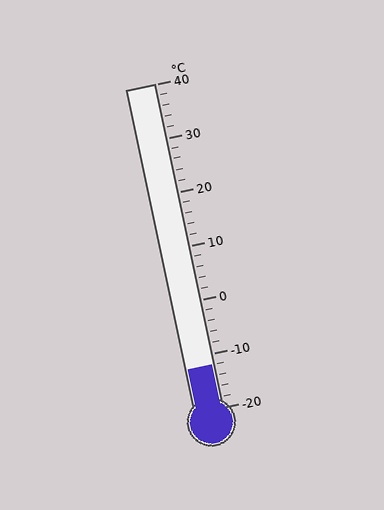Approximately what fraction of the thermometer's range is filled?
The thermometer is filled to approximately 15% of its range.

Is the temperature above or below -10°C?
The temperature is below -10°C.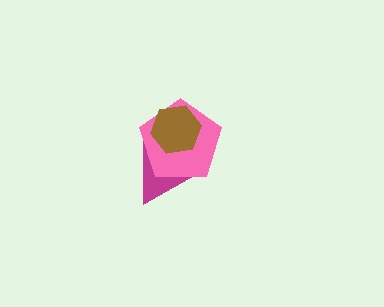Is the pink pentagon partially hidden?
Yes, it is partially covered by another shape.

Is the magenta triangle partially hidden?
Yes, it is partially covered by another shape.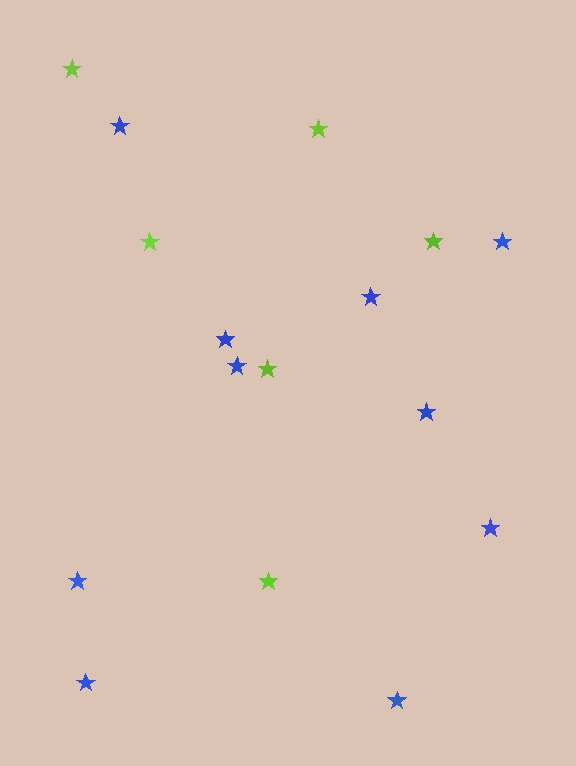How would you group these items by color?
There are 2 groups: one group of blue stars (10) and one group of lime stars (6).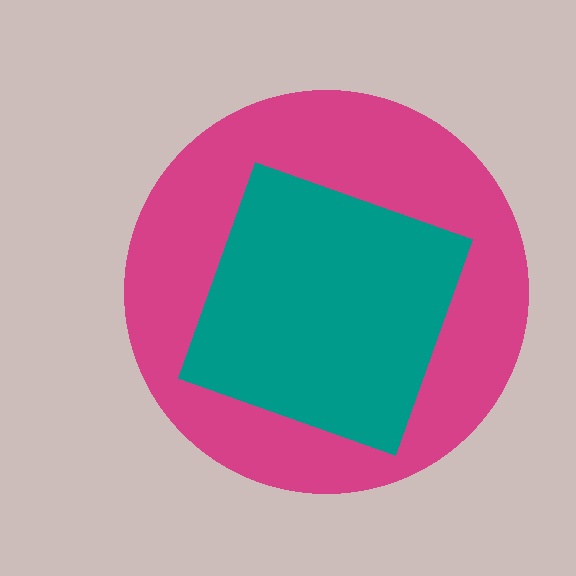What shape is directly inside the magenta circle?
The teal square.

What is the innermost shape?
The teal square.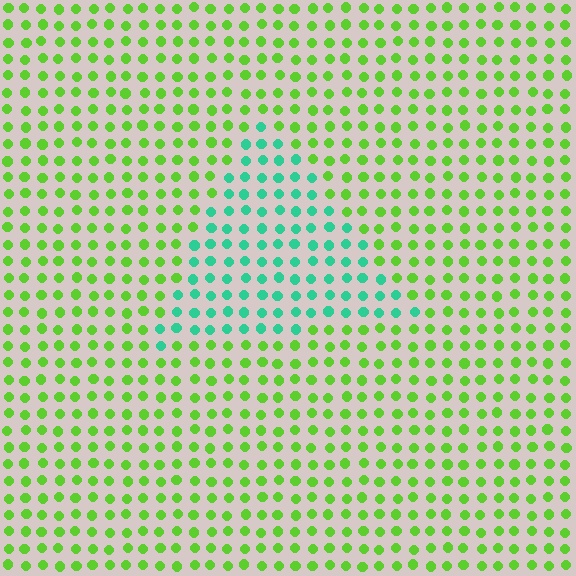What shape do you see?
I see a triangle.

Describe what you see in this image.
The image is filled with small lime elements in a uniform arrangement. A triangle-shaped region is visible where the elements are tinted to a slightly different hue, forming a subtle color boundary.